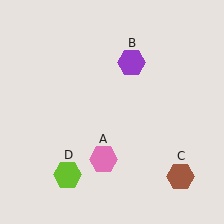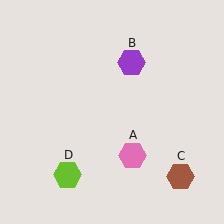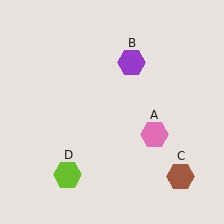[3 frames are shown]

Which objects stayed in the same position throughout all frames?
Purple hexagon (object B) and brown hexagon (object C) and lime hexagon (object D) remained stationary.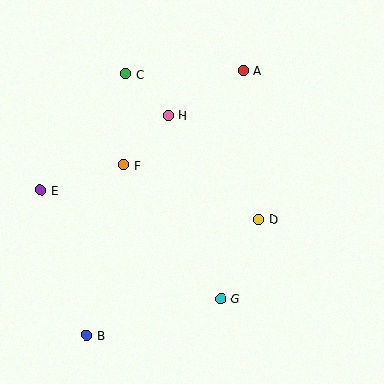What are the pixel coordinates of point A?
Point A is at (244, 70).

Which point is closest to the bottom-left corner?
Point B is closest to the bottom-left corner.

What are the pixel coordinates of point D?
Point D is at (259, 219).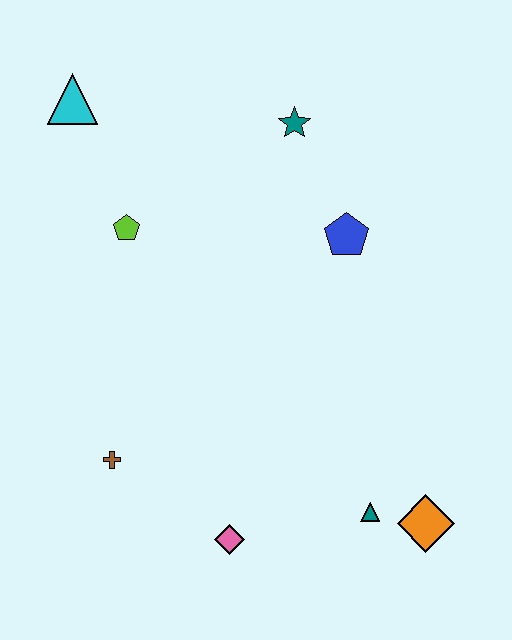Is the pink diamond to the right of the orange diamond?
No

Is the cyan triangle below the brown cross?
No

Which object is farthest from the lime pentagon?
The orange diamond is farthest from the lime pentagon.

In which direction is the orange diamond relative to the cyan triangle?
The orange diamond is below the cyan triangle.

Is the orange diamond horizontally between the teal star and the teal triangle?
No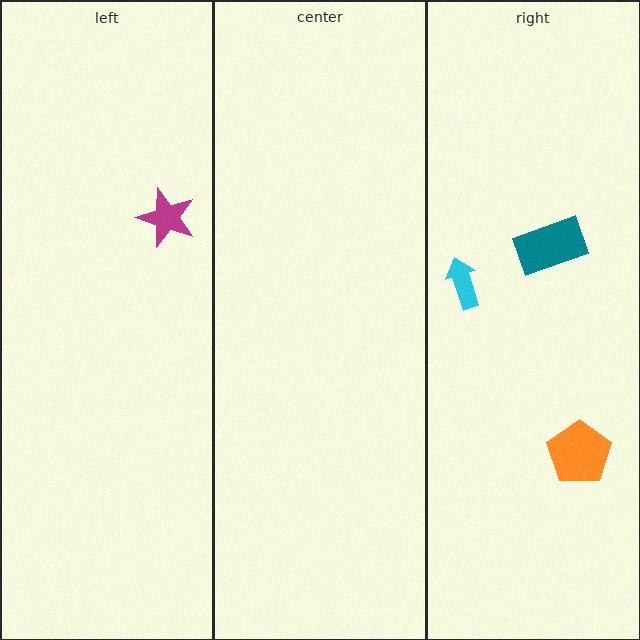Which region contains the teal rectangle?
The right region.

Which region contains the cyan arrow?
The right region.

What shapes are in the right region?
The teal rectangle, the orange pentagon, the cyan arrow.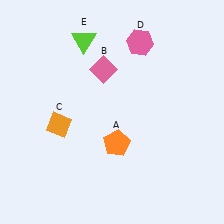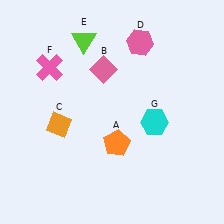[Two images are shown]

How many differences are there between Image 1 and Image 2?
There are 2 differences between the two images.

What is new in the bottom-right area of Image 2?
A cyan hexagon (G) was added in the bottom-right area of Image 2.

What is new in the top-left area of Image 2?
A pink cross (F) was added in the top-left area of Image 2.